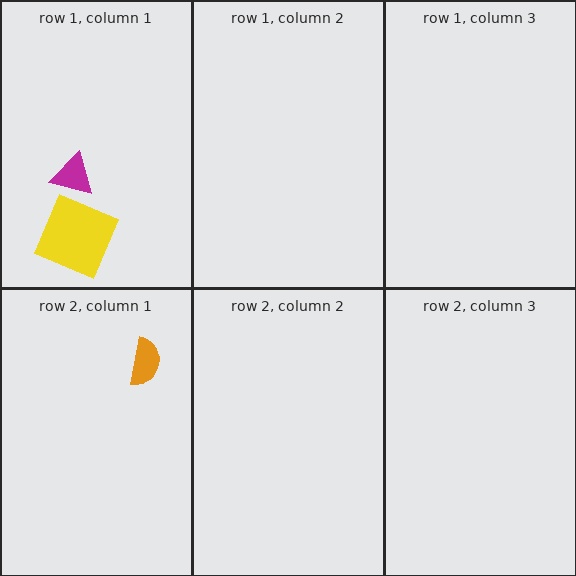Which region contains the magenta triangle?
The row 1, column 1 region.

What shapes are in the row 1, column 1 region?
The yellow square, the magenta triangle.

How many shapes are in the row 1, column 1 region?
2.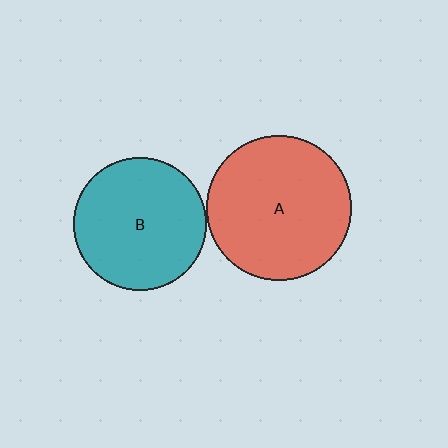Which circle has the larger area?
Circle A (red).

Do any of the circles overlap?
No, none of the circles overlap.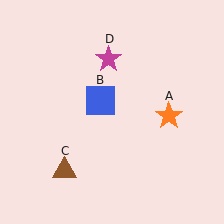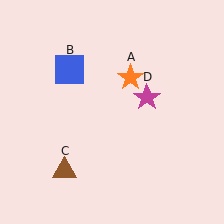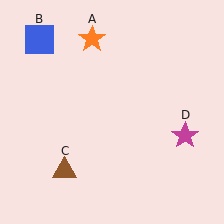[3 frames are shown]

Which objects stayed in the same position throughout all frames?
Brown triangle (object C) remained stationary.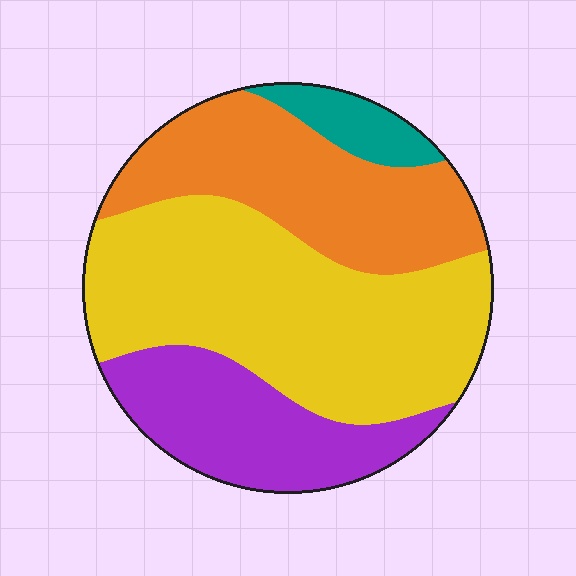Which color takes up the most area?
Yellow, at roughly 45%.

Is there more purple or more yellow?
Yellow.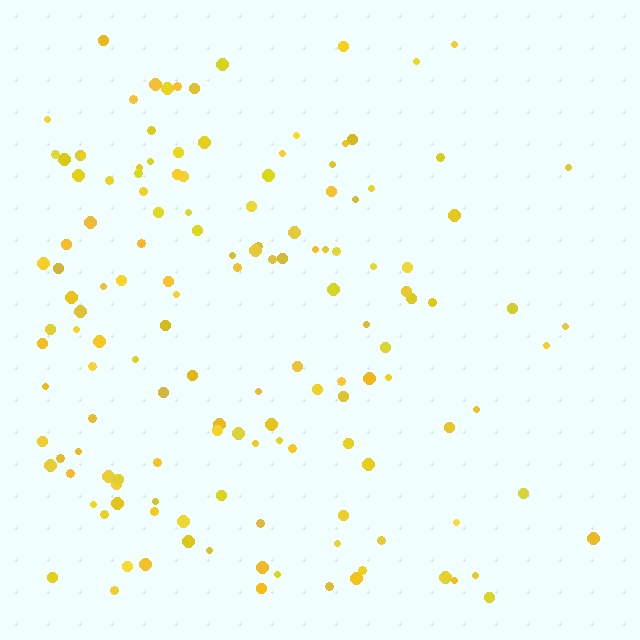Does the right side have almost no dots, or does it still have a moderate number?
Still a moderate number, just noticeably fewer than the left.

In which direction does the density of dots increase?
From right to left, with the left side densest.